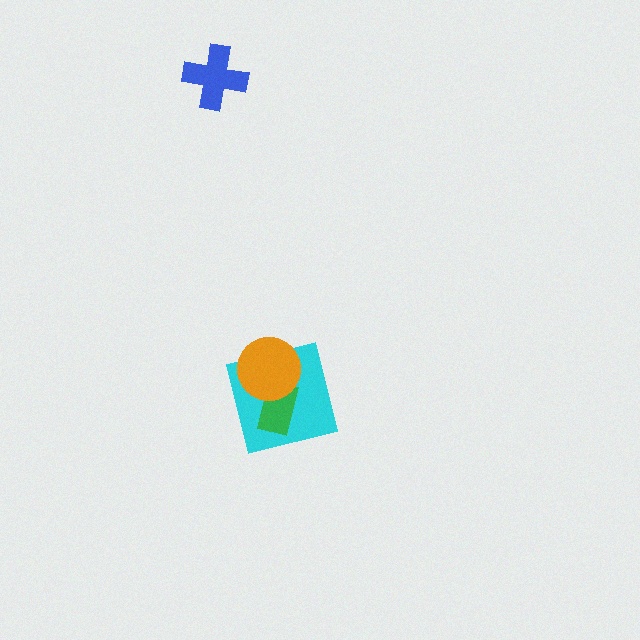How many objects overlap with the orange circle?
2 objects overlap with the orange circle.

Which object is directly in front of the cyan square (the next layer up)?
The green rectangle is directly in front of the cyan square.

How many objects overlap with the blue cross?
0 objects overlap with the blue cross.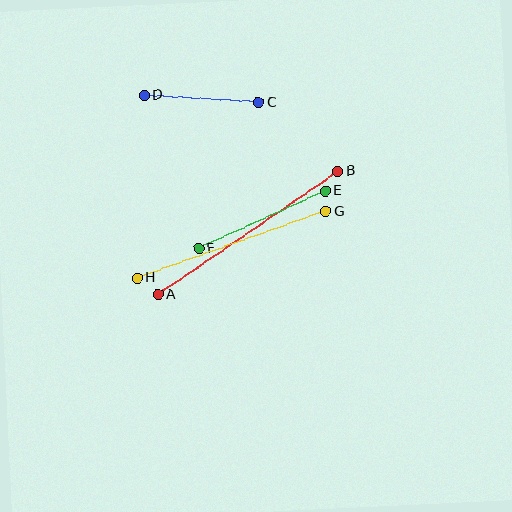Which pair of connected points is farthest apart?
Points A and B are farthest apart.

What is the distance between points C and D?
The distance is approximately 114 pixels.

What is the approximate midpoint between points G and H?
The midpoint is at approximately (231, 245) pixels.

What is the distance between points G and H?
The distance is approximately 200 pixels.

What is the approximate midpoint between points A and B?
The midpoint is at approximately (248, 233) pixels.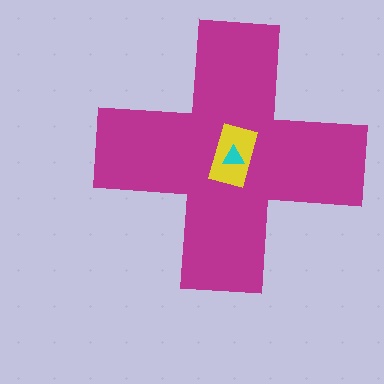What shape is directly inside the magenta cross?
The yellow rectangle.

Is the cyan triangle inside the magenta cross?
Yes.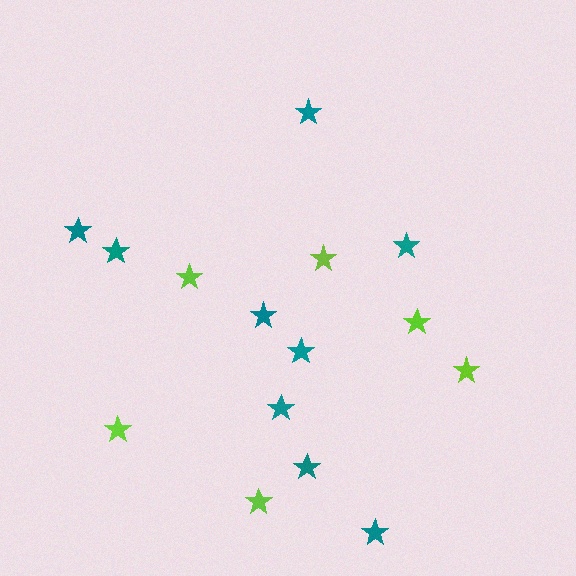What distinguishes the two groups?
There are 2 groups: one group of lime stars (6) and one group of teal stars (9).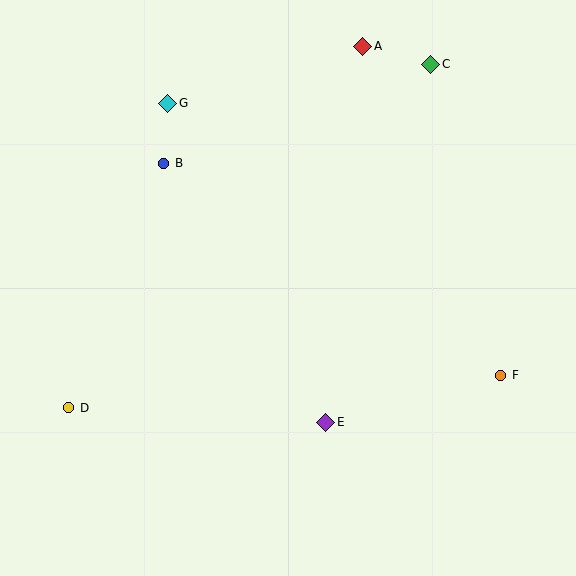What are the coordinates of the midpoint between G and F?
The midpoint between G and F is at (334, 239).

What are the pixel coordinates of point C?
Point C is at (431, 64).